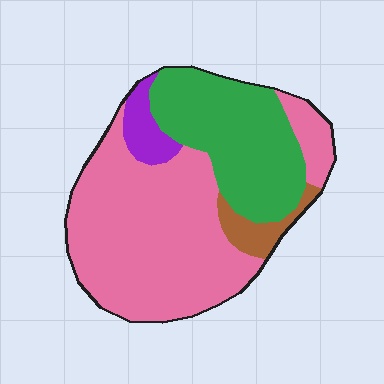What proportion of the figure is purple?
Purple takes up less than a sixth of the figure.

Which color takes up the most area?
Pink, at roughly 60%.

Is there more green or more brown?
Green.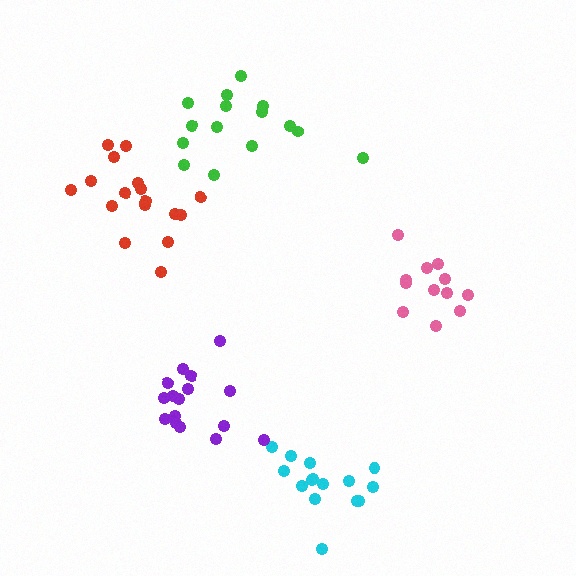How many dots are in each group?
Group 1: 18 dots, Group 2: 15 dots, Group 3: 16 dots, Group 4: 12 dots, Group 5: 15 dots (76 total).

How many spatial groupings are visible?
There are 5 spatial groupings.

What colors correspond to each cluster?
The clusters are colored: red, cyan, purple, pink, green.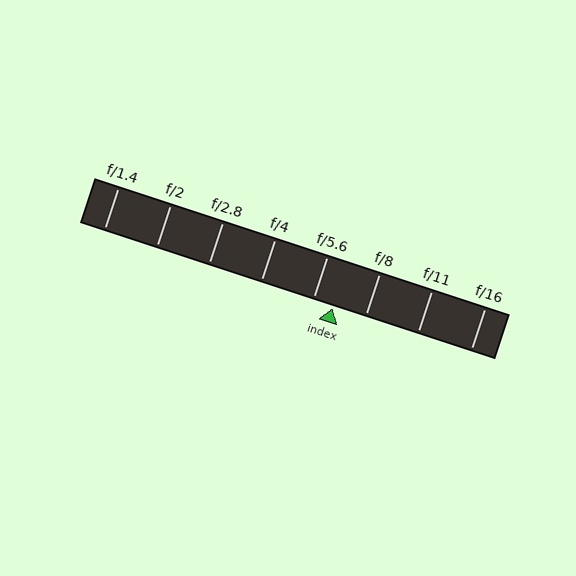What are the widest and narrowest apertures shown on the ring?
The widest aperture shown is f/1.4 and the narrowest is f/16.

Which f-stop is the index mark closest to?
The index mark is closest to f/5.6.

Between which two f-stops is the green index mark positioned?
The index mark is between f/5.6 and f/8.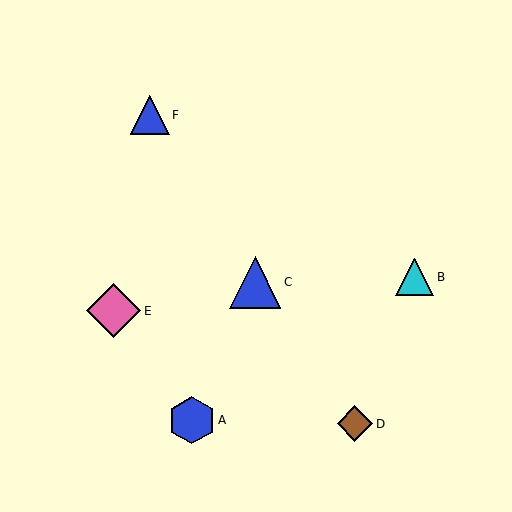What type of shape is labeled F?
Shape F is a blue triangle.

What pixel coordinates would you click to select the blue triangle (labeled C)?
Click at (255, 282) to select the blue triangle C.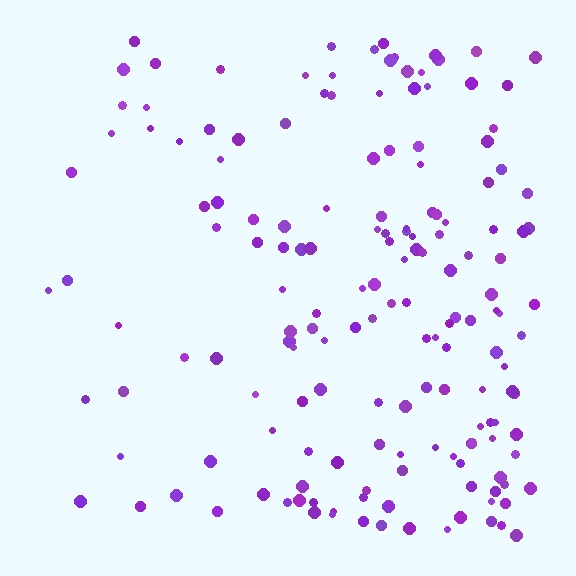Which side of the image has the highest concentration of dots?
The right.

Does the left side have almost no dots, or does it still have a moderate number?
Still a moderate number, just noticeably fewer than the right.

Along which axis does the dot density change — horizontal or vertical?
Horizontal.